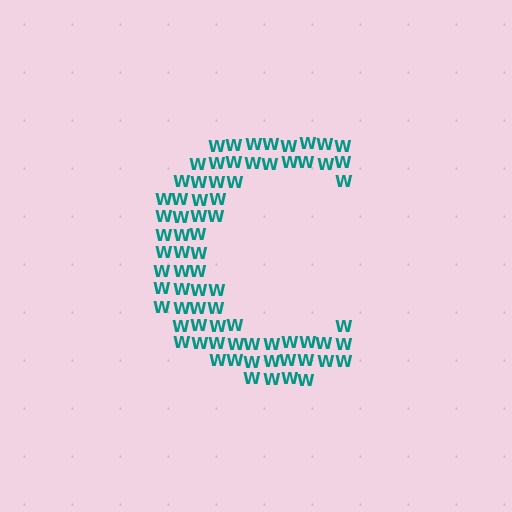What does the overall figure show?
The overall figure shows the letter C.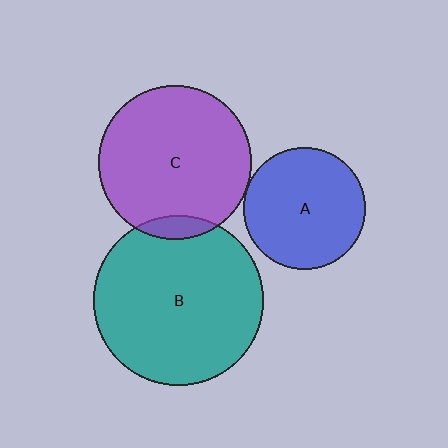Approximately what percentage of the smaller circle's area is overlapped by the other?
Approximately 5%.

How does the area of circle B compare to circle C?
Approximately 1.2 times.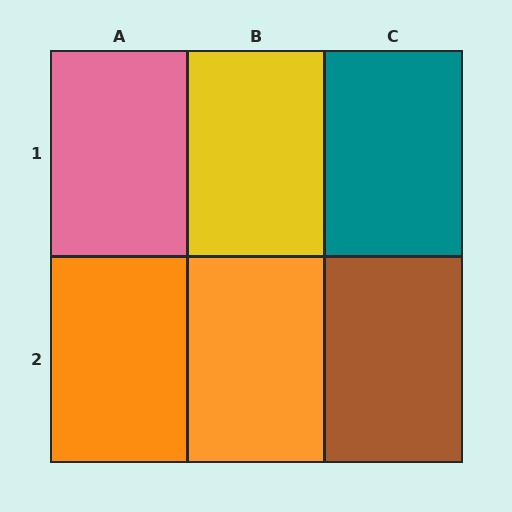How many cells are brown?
1 cell is brown.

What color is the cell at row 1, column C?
Teal.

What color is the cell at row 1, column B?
Yellow.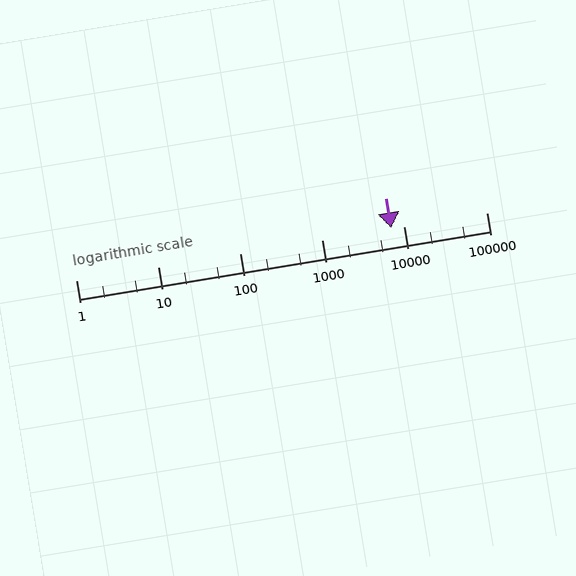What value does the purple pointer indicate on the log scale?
The pointer indicates approximately 7000.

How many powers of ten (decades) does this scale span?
The scale spans 5 decades, from 1 to 100000.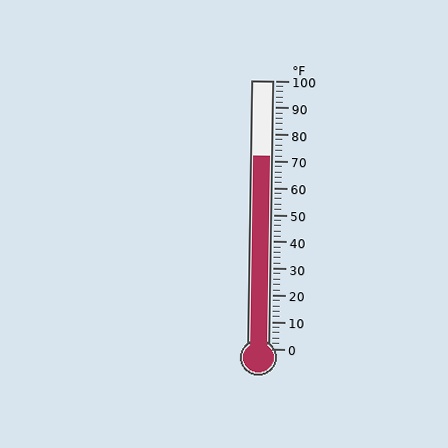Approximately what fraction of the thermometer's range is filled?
The thermometer is filled to approximately 70% of its range.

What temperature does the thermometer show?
The thermometer shows approximately 72°F.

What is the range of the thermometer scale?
The thermometer scale ranges from 0°F to 100°F.